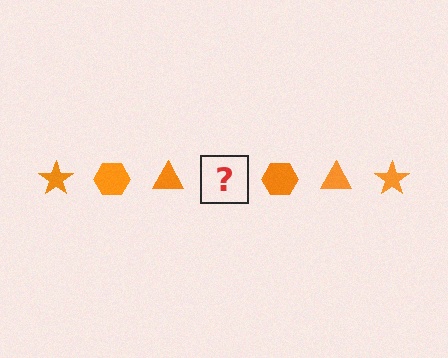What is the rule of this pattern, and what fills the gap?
The rule is that the pattern cycles through star, hexagon, triangle shapes in orange. The gap should be filled with an orange star.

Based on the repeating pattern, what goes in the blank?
The blank should be an orange star.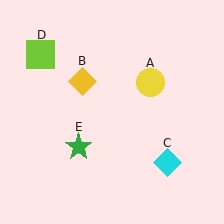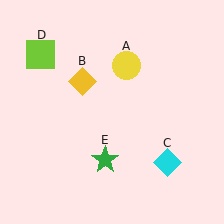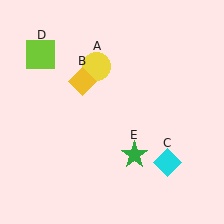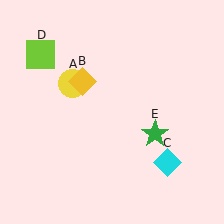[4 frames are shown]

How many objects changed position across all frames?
2 objects changed position: yellow circle (object A), green star (object E).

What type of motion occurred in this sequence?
The yellow circle (object A), green star (object E) rotated counterclockwise around the center of the scene.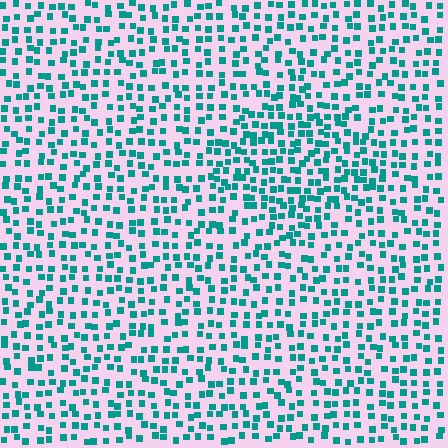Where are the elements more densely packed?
The elements are more densely packed inside the diamond boundary.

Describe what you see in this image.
The image contains small teal elements arranged at two different densities. A diamond-shaped region is visible where the elements are more densely packed than the surrounding area.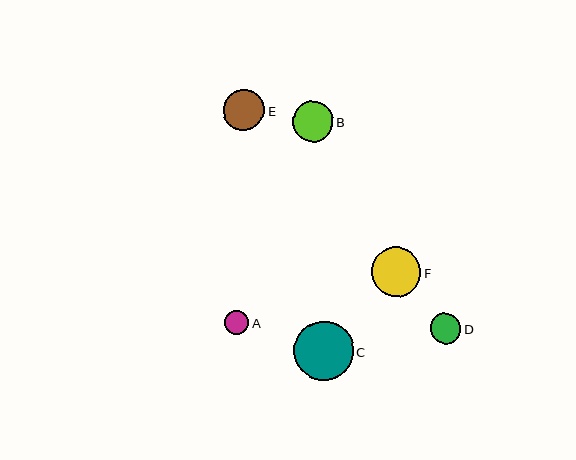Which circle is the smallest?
Circle A is the smallest with a size of approximately 24 pixels.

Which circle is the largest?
Circle C is the largest with a size of approximately 60 pixels.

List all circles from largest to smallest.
From largest to smallest: C, F, E, B, D, A.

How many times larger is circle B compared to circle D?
Circle B is approximately 1.3 times the size of circle D.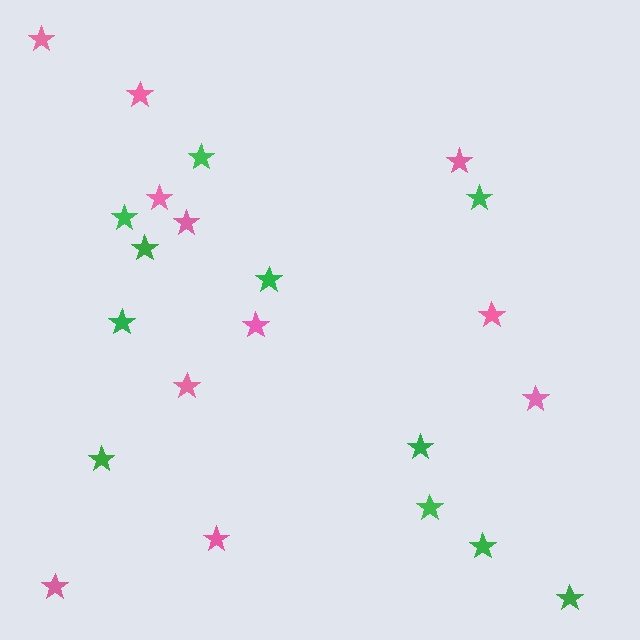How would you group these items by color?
There are 2 groups: one group of pink stars (11) and one group of green stars (11).